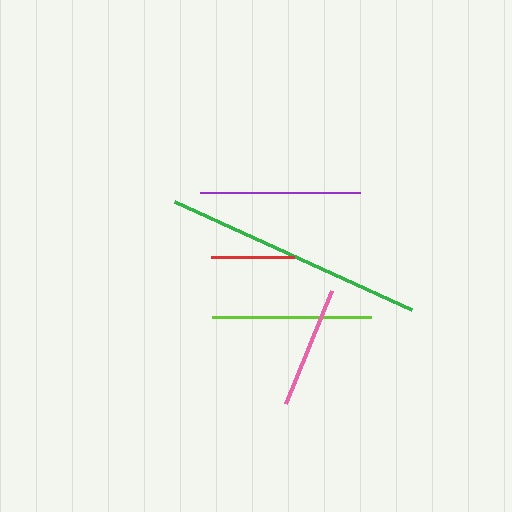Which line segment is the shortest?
The red line is the shortest at approximately 84 pixels.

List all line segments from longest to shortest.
From longest to shortest: green, purple, lime, pink, red.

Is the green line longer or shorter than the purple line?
The green line is longer than the purple line.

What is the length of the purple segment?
The purple segment is approximately 160 pixels long.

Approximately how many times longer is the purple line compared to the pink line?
The purple line is approximately 1.3 times the length of the pink line.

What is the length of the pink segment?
The pink segment is approximately 122 pixels long.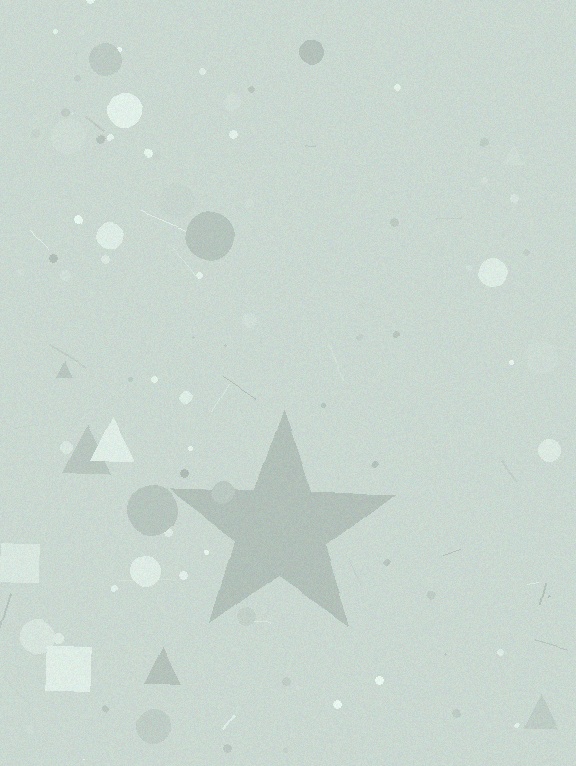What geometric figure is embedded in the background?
A star is embedded in the background.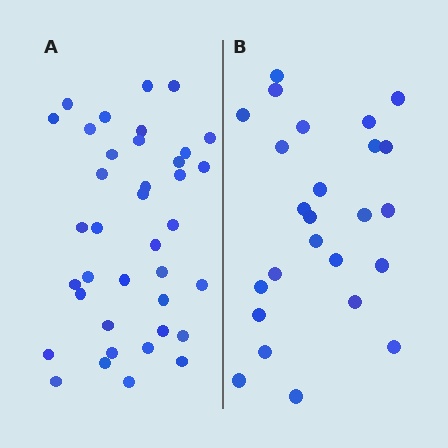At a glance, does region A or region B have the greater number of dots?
Region A (the left region) has more dots.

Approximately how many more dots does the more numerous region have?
Region A has approximately 15 more dots than region B.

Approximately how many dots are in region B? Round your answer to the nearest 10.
About 20 dots. (The exact count is 25, which rounds to 20.)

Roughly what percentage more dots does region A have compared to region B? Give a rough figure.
About 50% more.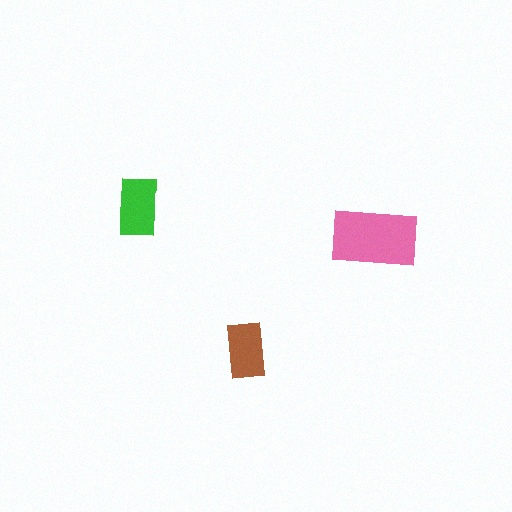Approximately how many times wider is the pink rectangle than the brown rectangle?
About 1.5 times wider.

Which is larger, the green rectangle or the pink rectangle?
The pink one.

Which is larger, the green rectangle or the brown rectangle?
The green one.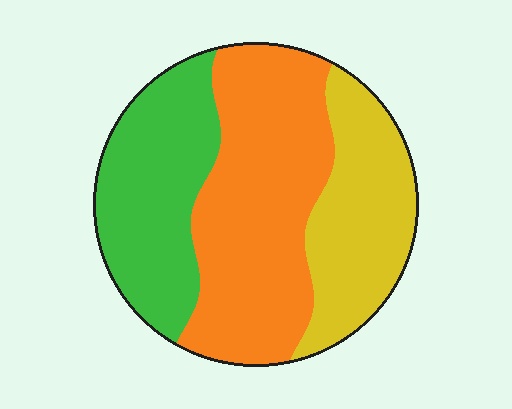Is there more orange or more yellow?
Orange.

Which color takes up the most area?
Orange, at roughly 45%.